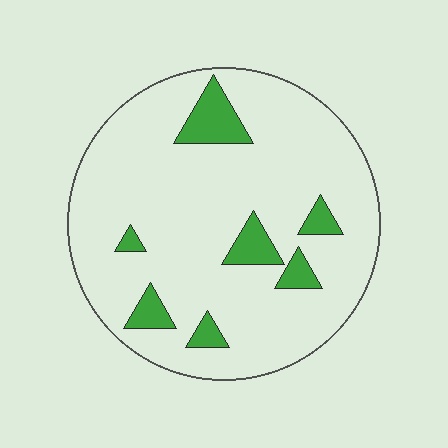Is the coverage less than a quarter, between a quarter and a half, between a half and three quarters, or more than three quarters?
Less than a quarter.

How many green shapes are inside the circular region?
7.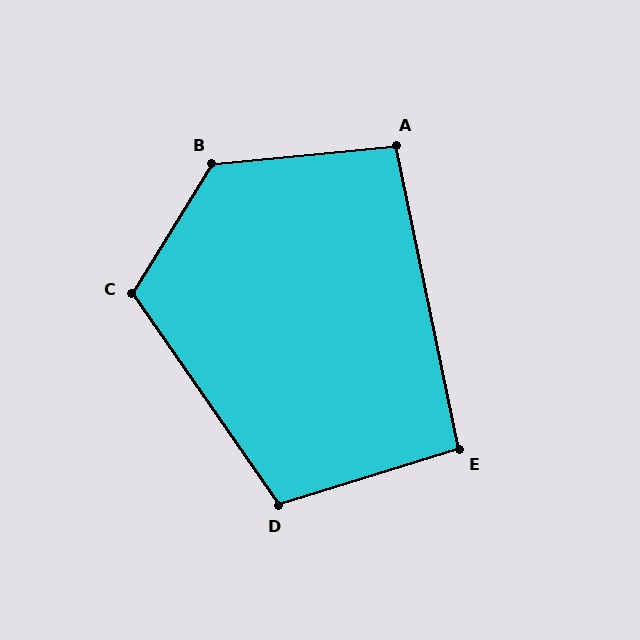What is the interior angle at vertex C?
Approximately 114 degrees (obtuse).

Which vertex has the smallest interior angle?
E, at approximately 96 degrees.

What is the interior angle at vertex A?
Approximately 96 degrees (obtuse).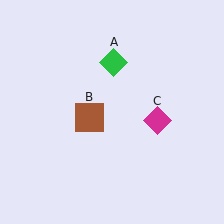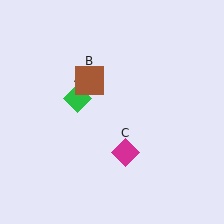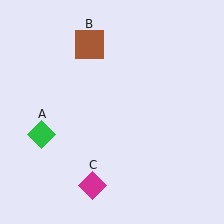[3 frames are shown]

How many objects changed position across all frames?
3 objects changed position: green diamond (object A), brown square (object B), magenta diamond (object C).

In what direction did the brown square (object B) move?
The brown square (object B) moved up.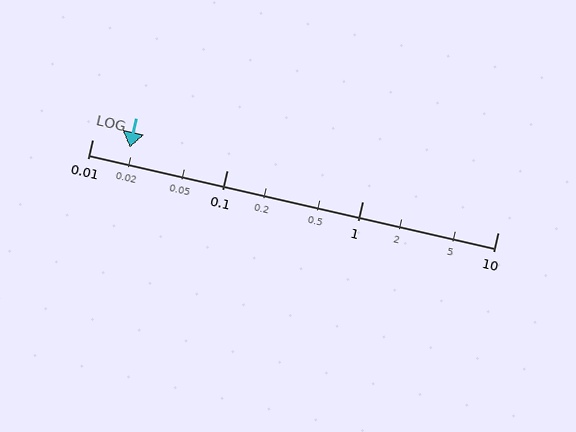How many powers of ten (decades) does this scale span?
The scale spans 3 decades, from 0.01 to 10.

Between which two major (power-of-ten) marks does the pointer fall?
The pointer is between 0.01 and 0.1.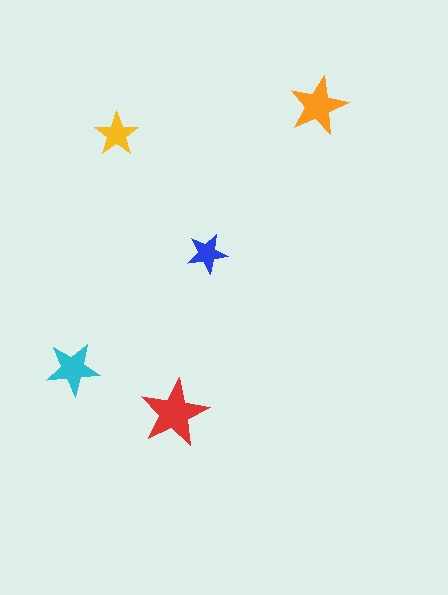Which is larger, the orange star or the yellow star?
The orange one.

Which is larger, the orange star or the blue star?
The orange one.